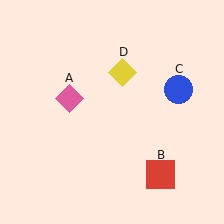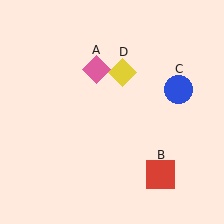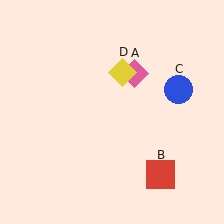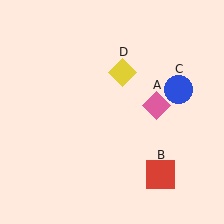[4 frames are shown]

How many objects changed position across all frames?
1 object changed position: pink diamond (object A).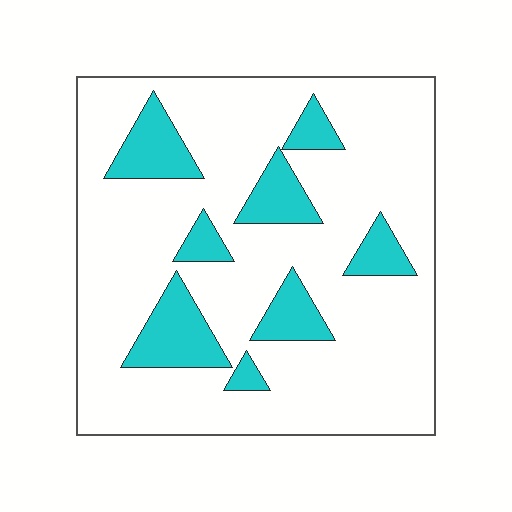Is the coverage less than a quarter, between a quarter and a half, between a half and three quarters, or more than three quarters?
Less than a quarter.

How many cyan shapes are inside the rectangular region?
8.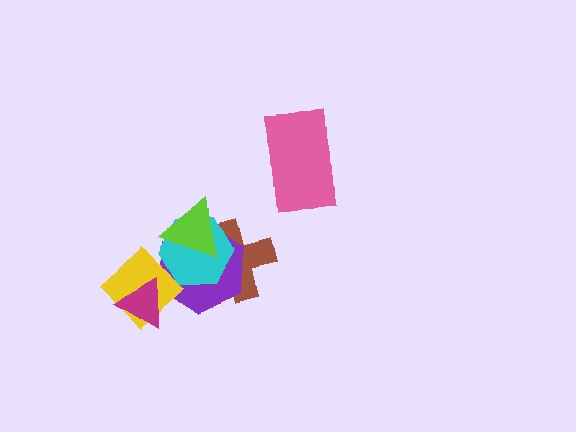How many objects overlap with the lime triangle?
3 objects overlap with the lime triangle.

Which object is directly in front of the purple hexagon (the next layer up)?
The cyan hexagon is directly in front of the purple hexagon.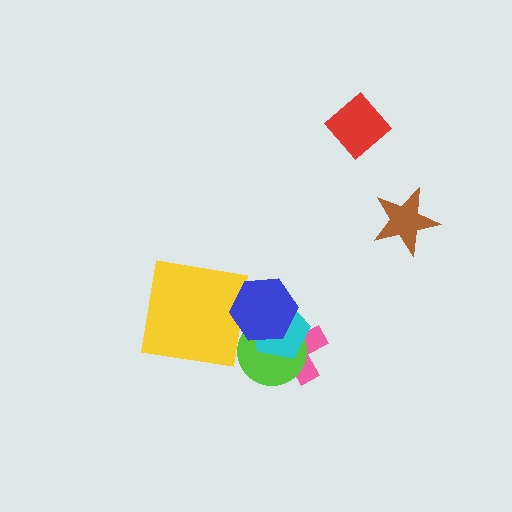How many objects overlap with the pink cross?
3 objects overlap with the pink cross.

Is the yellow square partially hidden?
Yes, it is partially covered by another shape.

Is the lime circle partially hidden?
Yes, it is partially covered by another shape.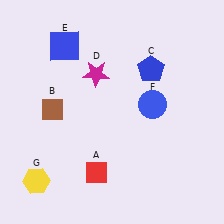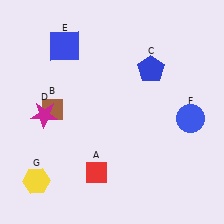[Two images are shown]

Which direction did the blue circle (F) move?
The blue circle (F) moved right.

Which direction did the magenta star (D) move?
The magenta star (D) moved left.